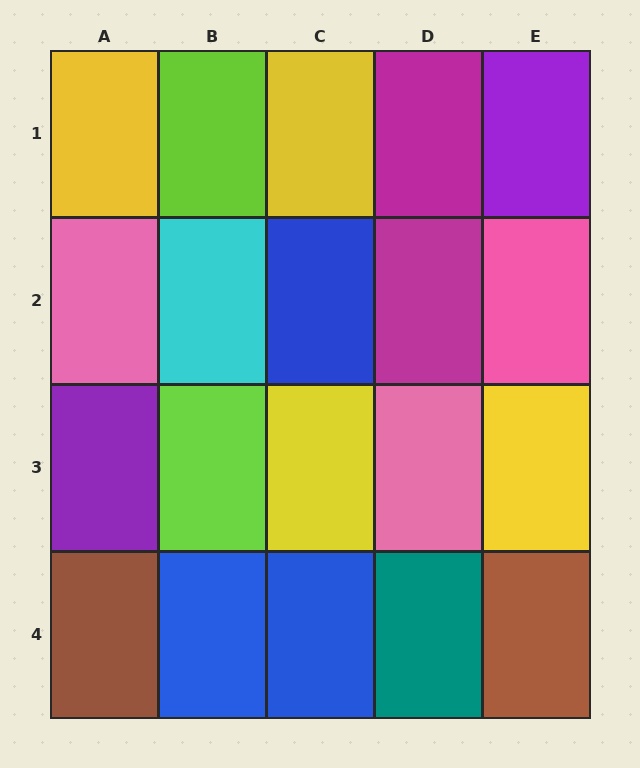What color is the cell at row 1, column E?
Purple.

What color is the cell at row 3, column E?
Yellow.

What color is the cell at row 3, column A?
Purple.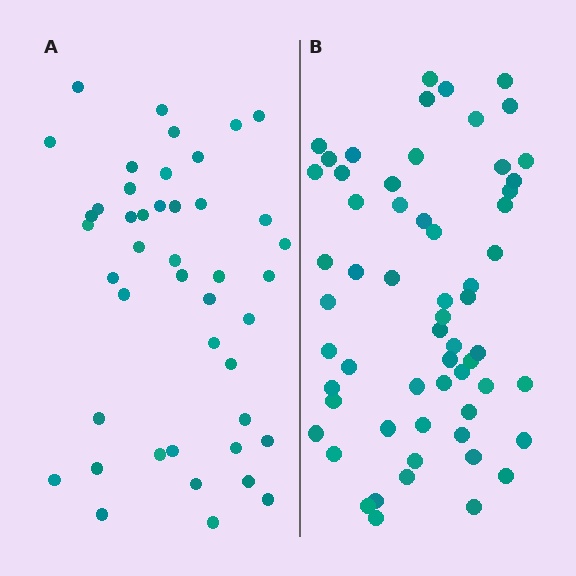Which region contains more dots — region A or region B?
Region B (the right region) has more dots.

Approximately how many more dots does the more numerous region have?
Region B has approximately 15 more dots than region A.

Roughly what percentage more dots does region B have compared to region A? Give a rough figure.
About 35% more.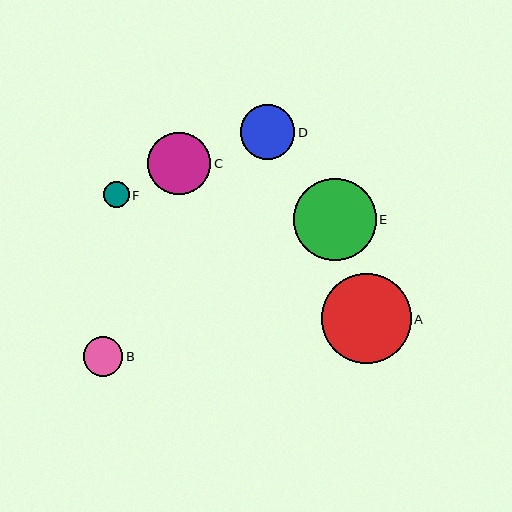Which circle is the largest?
Circle A is the largest with a size of approximately 90 pixels.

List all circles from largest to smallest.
From largest to smallest: A, E, C, D, B, F.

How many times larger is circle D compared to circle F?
Circle D is approximately 2.1 times the size of circle F.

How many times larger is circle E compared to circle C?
Circle E is approximately 1.3 times the size of circle C.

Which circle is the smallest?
Circle F is the smallest with a size of approximately 26 pixels.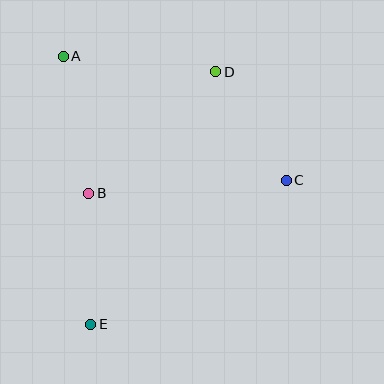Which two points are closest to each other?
Points C and D are closest to each other.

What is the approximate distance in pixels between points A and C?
The distance between A and C is approximately 255 pixels.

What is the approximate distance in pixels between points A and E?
The distance between A and E is approximately 269 pixels.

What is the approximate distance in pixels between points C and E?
The distance between C and E is approximately 243 pixels.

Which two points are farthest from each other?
Points D and E are farthest from each other.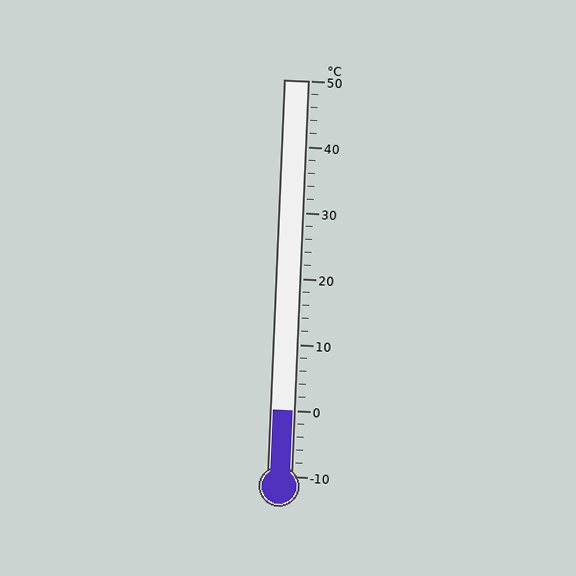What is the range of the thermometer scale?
The thermometer scale ranges from -10°C to 50°C.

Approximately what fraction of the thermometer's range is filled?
The thermometer is filled to approximately 15% of its range.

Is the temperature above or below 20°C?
The temperature is below 20°C.